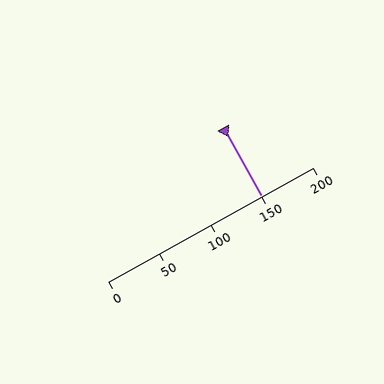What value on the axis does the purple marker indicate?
The marker indicates approximately 150.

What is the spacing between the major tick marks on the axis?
The major ticks are spaced 50 apart.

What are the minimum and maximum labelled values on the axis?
The axis runs from 0 to 200.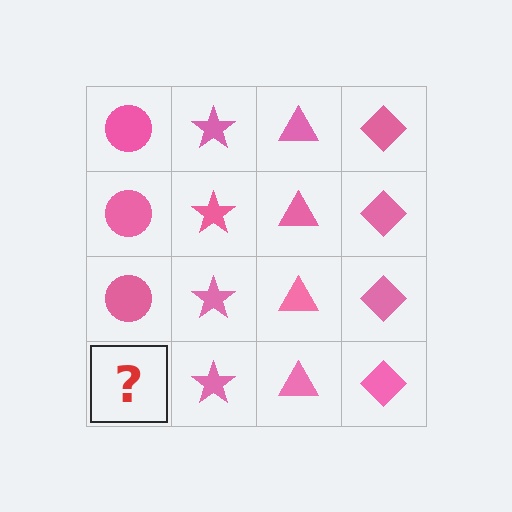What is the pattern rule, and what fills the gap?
The rule is that each column has a consistent shape. The gap should be filled with a pink circle.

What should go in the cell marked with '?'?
The missing cell should contain a pink circle.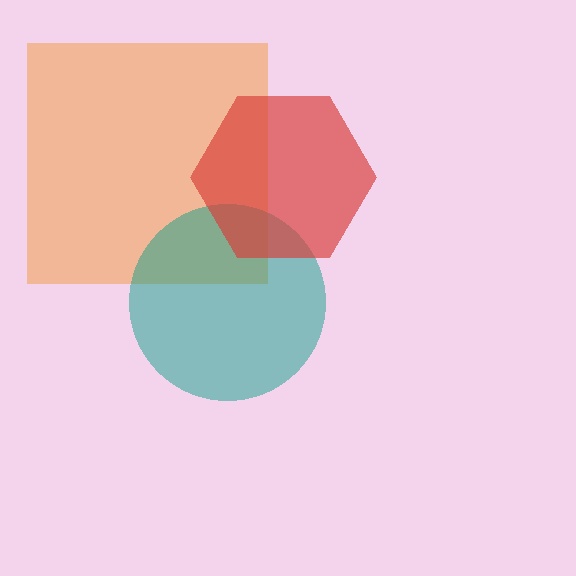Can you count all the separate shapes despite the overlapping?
Yes, there are 3 separate shapes.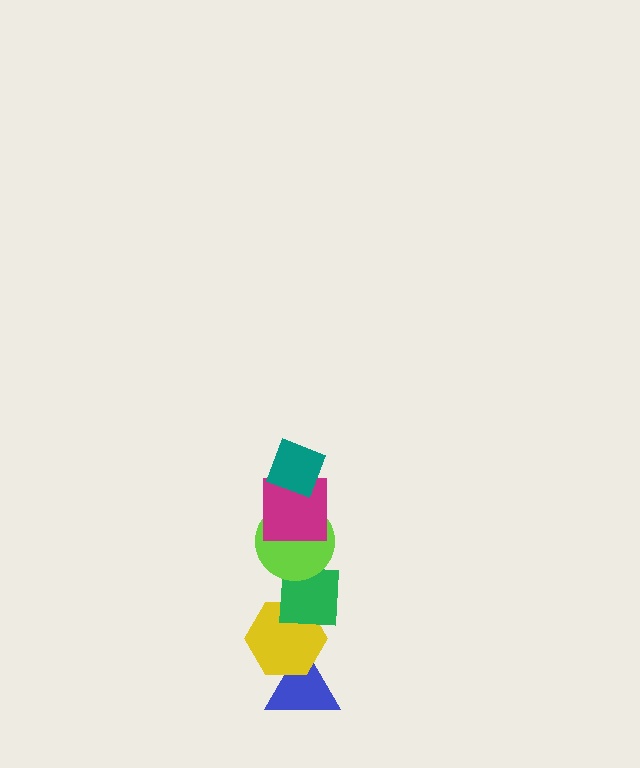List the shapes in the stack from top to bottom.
From top to bottom: the teal diamond, the magenta square, the lime circle, the green square, the yellow hexagon, the blue triangle.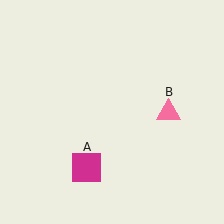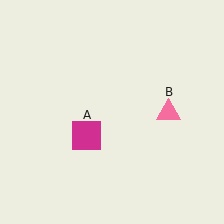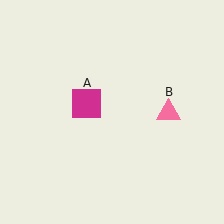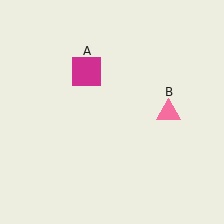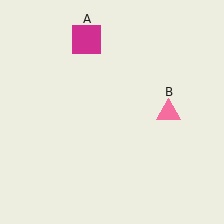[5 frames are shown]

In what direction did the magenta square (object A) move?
The magenta square (object A) moved up.